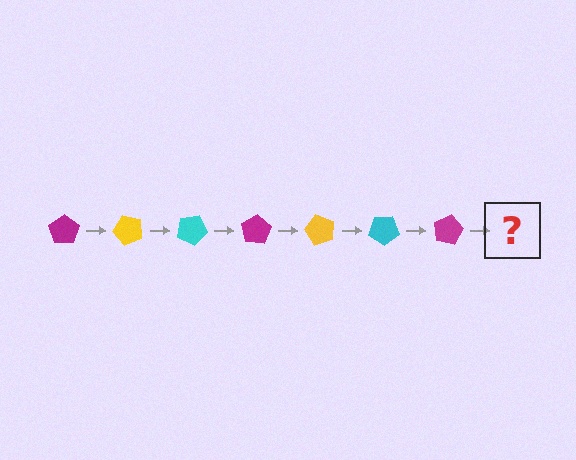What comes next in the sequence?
The next element should be a yellow pentagon, rotated 350 degrees from the start.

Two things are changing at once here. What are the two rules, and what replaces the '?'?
The two rules are that it rotates 50 degrees each step and the color cycles through magenta, yellow, and cyan. The '?' should be a yellow pentagon, rotated 350 degrees from the start.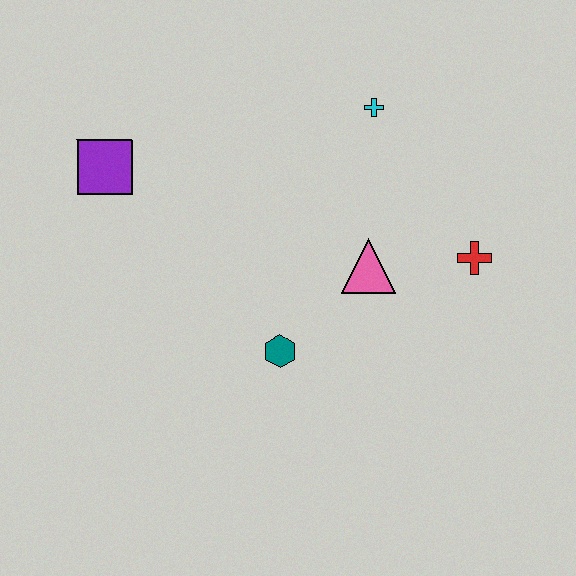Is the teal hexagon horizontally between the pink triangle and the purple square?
Yes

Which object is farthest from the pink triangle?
The purple square is farthest from the pink triangle.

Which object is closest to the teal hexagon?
The pink triangle is closest to the teal hexagon.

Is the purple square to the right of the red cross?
No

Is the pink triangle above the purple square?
No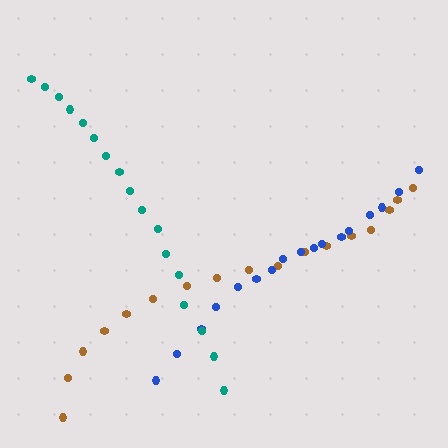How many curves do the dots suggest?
There are 3 distinct paths.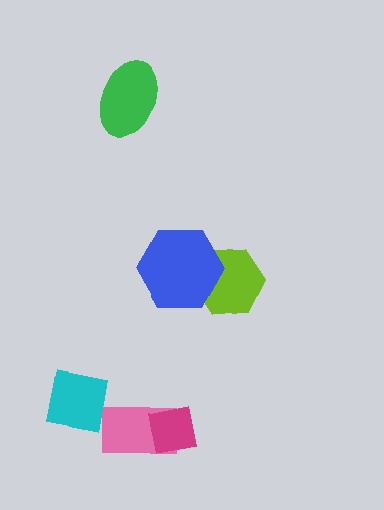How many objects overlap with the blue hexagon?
1 object overlaps with the blue hexagon.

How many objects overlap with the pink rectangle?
1 object overlaps with the pink rectangle.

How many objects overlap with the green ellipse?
0 objects overlap with the green ellipse.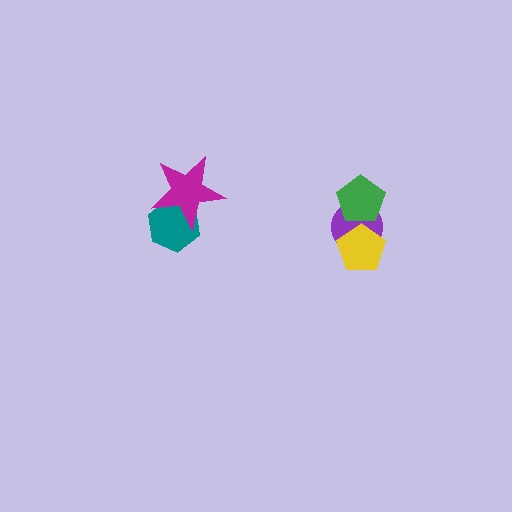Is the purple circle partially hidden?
Yes, it is partially covered by another shape.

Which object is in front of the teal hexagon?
The magenta star is in front of the teal hexagon.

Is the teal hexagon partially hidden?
Yes, it is partially covered by another shape.